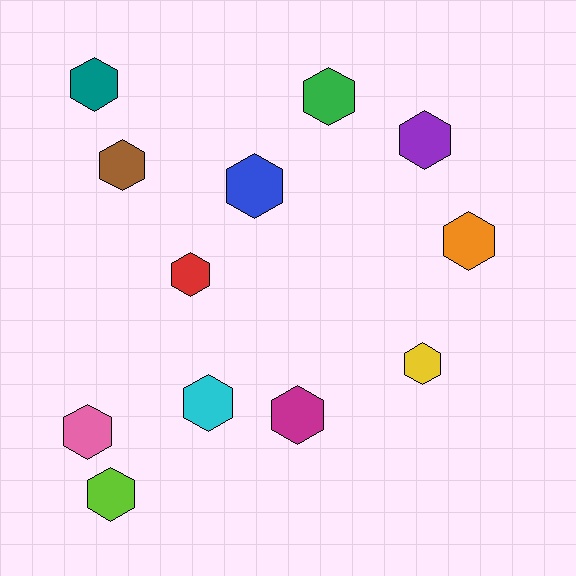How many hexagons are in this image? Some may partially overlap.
There are 12 hexagons.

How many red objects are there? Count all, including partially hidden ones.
There is 1 red object.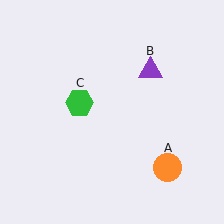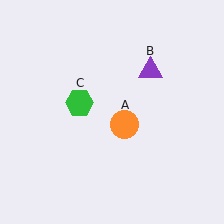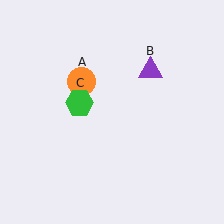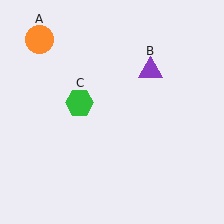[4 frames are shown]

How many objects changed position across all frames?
1 object changed position: orange circle (object A).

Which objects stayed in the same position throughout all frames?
Purple triangle (object B) and green hexagon (object C) remained stationary.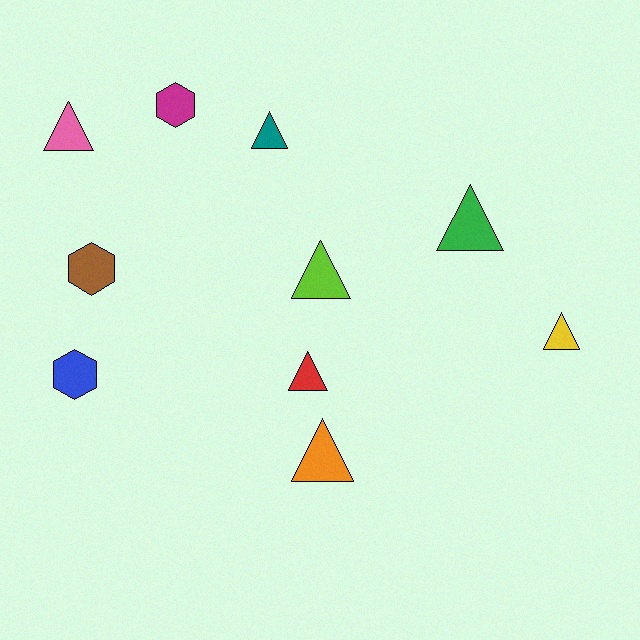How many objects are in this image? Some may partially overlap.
There are 10 objects.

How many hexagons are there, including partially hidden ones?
There are 3 hexagons.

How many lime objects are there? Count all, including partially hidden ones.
There is 1 lime object.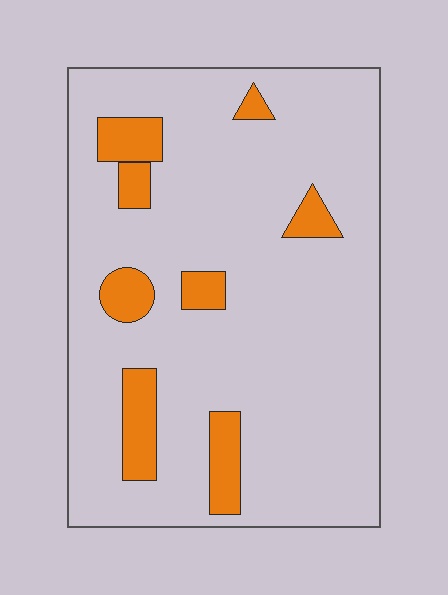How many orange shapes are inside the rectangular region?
8.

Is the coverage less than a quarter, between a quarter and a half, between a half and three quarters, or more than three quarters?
Less than a quarter.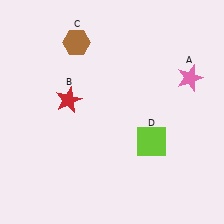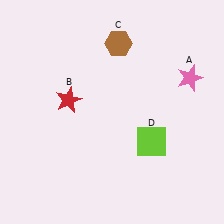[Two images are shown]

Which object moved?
The brown hexagon (C) moved right.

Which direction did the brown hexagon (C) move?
The brown hexagon (C) moved right.